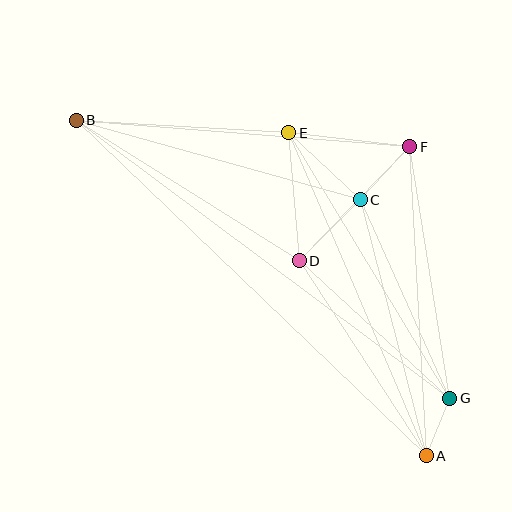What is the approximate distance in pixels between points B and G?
The distance between B and G is approximately 466 pixels.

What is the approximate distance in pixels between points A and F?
The distance between A and F is approximately 310 pixels.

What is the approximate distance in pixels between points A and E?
The distance between A and E is approximately 351 pixels.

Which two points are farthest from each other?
Points A and B are farthest from each other.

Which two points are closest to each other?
Points A and G are closest to each other.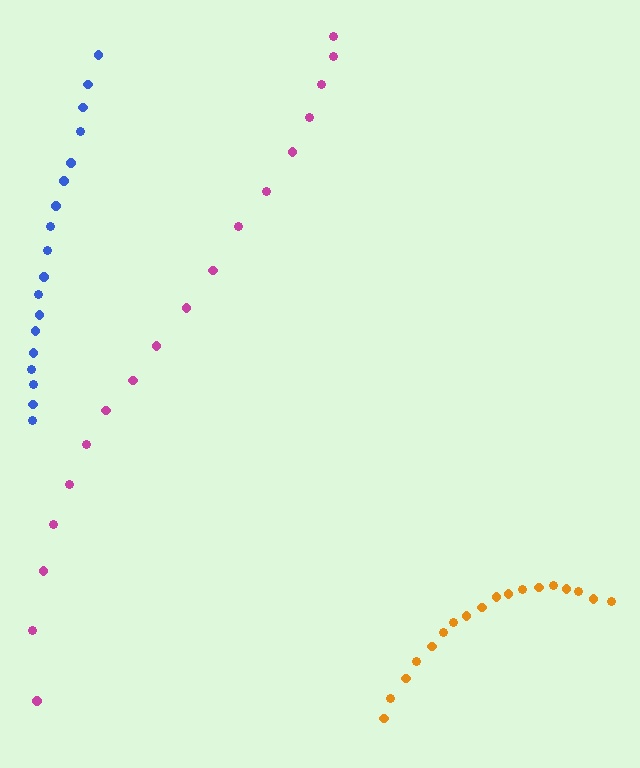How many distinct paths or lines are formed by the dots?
There are 3 distinct paths.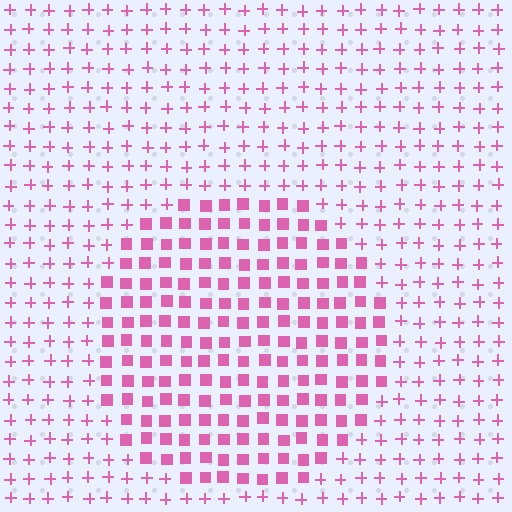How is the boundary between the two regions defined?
The boundary is defined by a change in element shape: squares inside vs. plus signs outside. All elements share the same color and spacing.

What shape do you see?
I see a circle.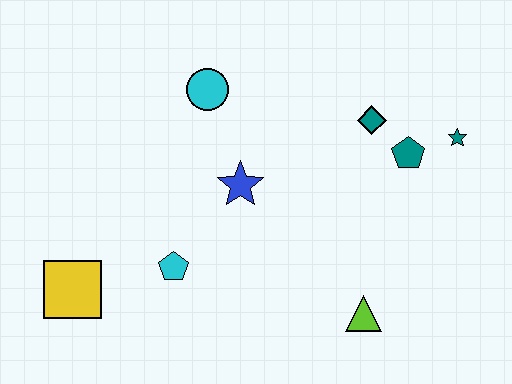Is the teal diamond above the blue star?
Yes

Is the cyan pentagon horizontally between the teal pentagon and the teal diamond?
No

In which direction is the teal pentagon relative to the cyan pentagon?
The teal pentagon is to the right of the cyan pentagon.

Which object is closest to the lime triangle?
The teal pentagon is closest to the lime triangle.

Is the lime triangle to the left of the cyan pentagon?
No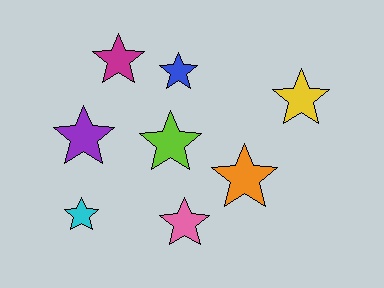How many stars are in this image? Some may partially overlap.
There are 8 stars.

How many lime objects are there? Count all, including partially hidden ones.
There is 1 lime object.